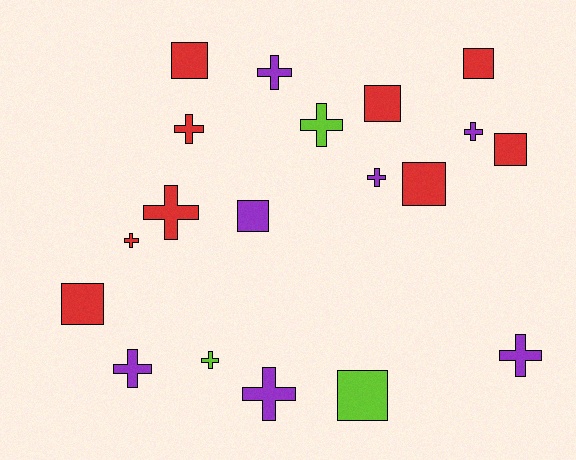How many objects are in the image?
There are 19 objects.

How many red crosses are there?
There are 3 red crosses.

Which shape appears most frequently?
Cross, with 11 objects.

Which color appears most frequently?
Red, with 9 objects.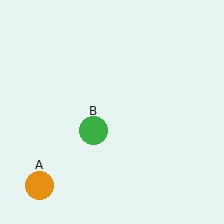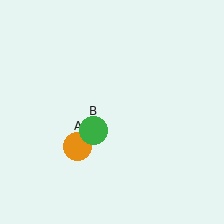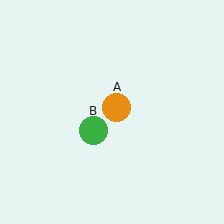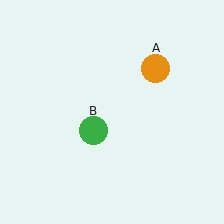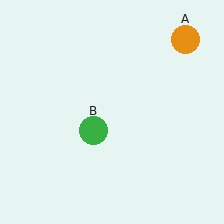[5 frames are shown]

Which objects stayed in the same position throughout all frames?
Green circle (object B) remained stationary.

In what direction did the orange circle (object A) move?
The orange circle (object A) moved up and to the right.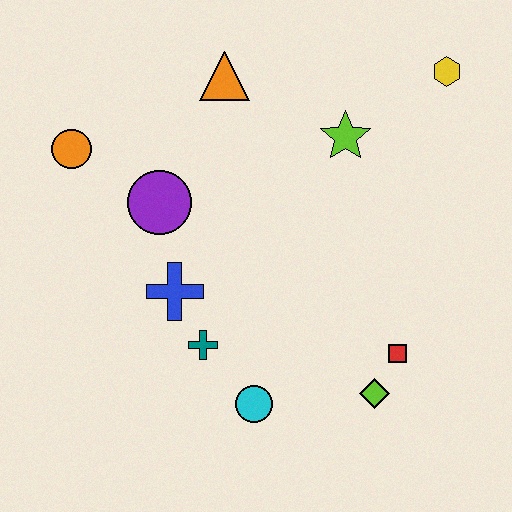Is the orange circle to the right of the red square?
No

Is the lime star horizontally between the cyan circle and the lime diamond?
Yes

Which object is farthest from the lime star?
The cyan circle is farthest from the lime star.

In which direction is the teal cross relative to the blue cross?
The teal cross is below the blue cross.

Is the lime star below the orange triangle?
Yes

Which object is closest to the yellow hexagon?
The lime star is closest to the yellow hexagon.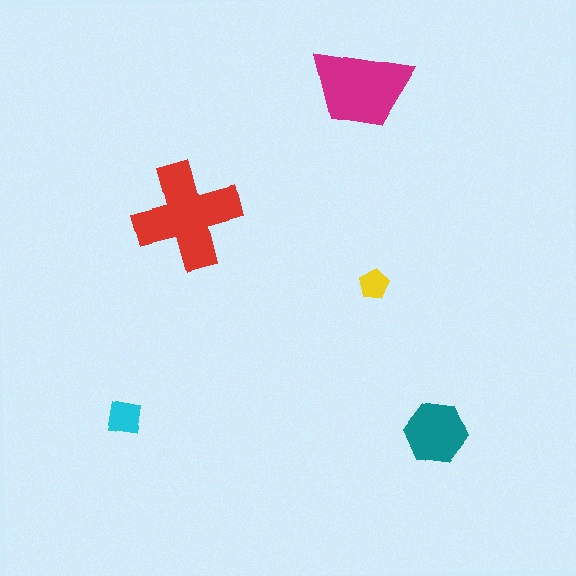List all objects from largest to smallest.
The red cross, the magenta trapezoid, the teal hexagon, the cyan square, the yellow pentagon.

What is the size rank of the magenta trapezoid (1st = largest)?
2nd.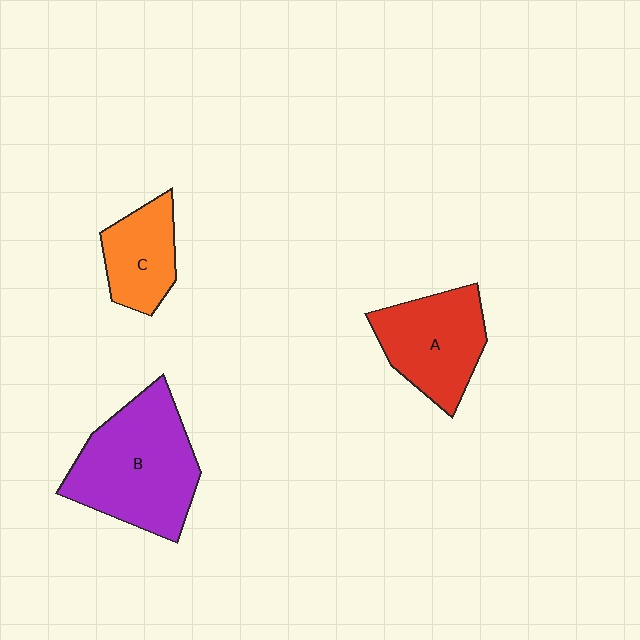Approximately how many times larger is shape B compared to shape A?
Approximately 1.4 times.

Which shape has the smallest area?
Shape C (orange).